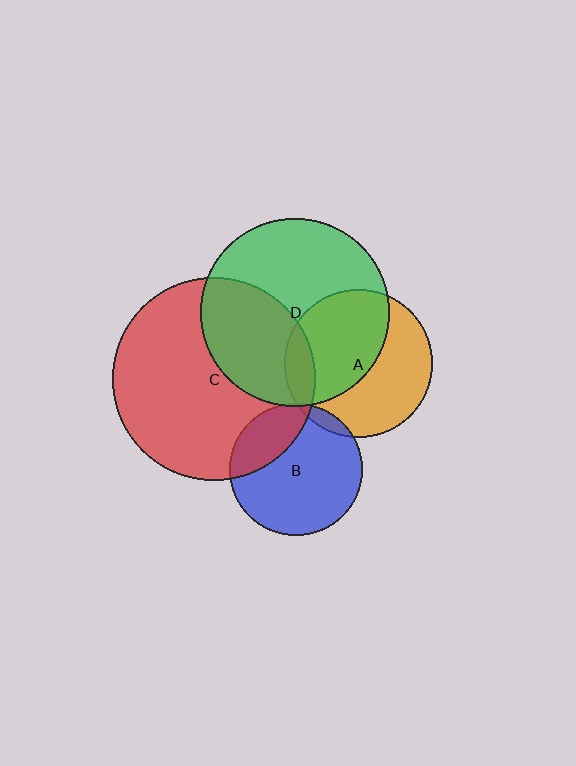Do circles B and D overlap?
Yes.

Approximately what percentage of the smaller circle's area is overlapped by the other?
Approximately 5%.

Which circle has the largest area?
Circle C (red).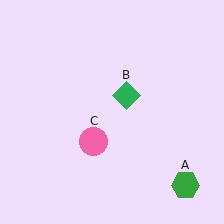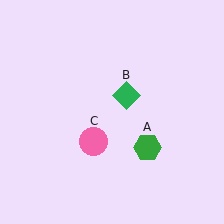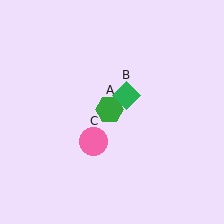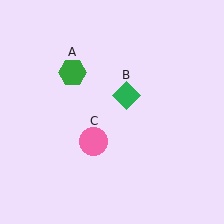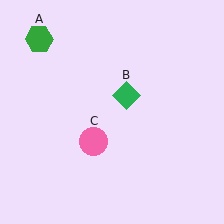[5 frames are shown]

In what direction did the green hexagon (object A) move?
The green hexagon (object A) moved up and to the left.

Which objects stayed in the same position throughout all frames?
Green diamond (object B) and pink circle (object C) remained stationary.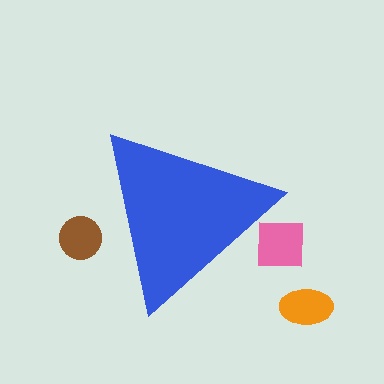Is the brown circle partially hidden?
Yes, the brown circle is partially hidden behind the blue triangle.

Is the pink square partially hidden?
Yes, the pink square is partially hidden behind the blue triangle.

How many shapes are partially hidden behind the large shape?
2 shapes are partially hidden.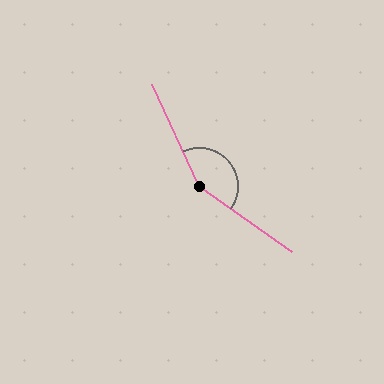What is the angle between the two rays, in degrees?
Approximately 150 degrees.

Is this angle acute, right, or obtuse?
It is obtuse.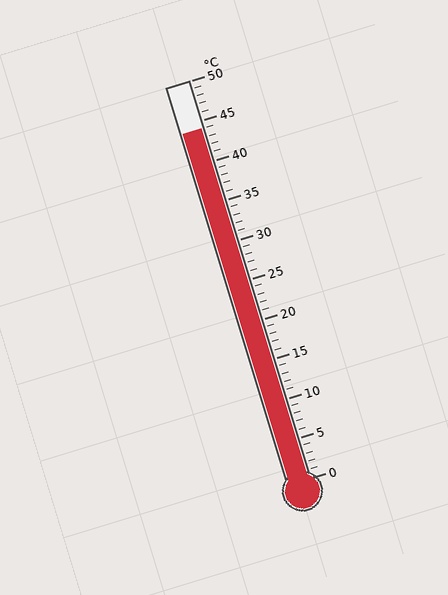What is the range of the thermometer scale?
The thermometer scale ranges from 0°C to 50°C.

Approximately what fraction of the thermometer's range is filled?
The thermometer is filled to approximately 90% of its range.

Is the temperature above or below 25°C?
The temperature is above 25°C.